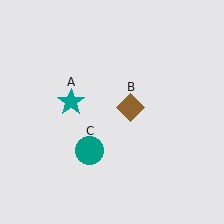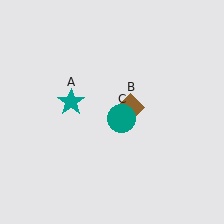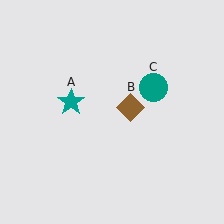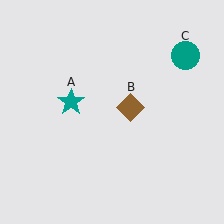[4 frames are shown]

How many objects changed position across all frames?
1 object changed position: teal circle (object C).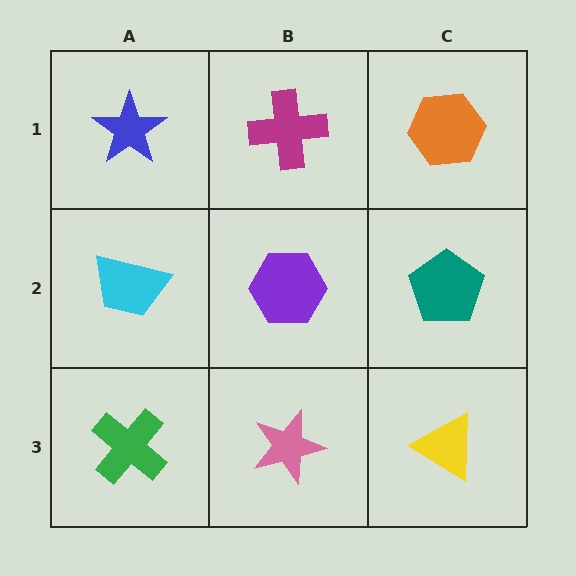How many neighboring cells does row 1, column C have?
2.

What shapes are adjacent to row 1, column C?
A teal pentagon (row 2, column C), a magenta cross (row 1, column B).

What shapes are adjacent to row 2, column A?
A blue star (row 1, column A), a green cross (row 3, column A), a purple hexagon (row 2, column B).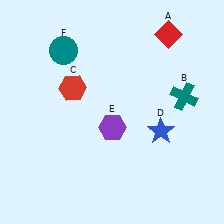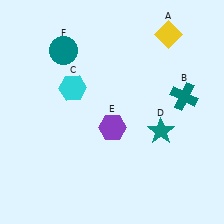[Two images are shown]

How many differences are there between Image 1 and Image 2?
There are 3 differences between the two images.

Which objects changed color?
A changed from red to yellow. C changed from red to cyan. D changed from blue to teal.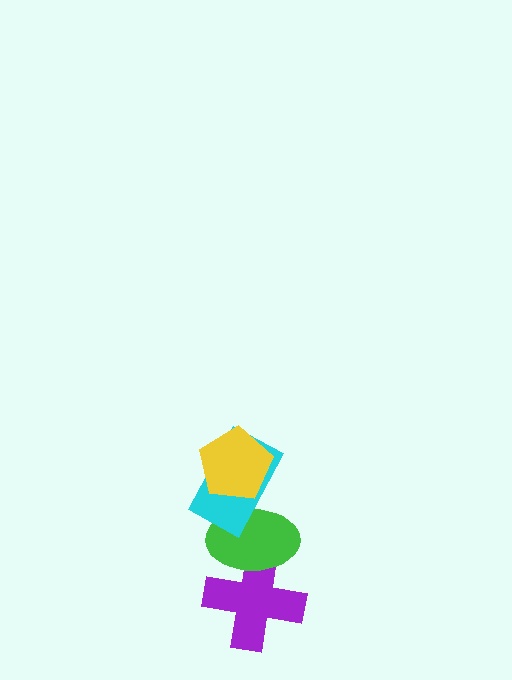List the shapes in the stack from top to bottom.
From top to bottom: the yellow pentagon, the cyan rectangle, the green ellipse, the purple cross.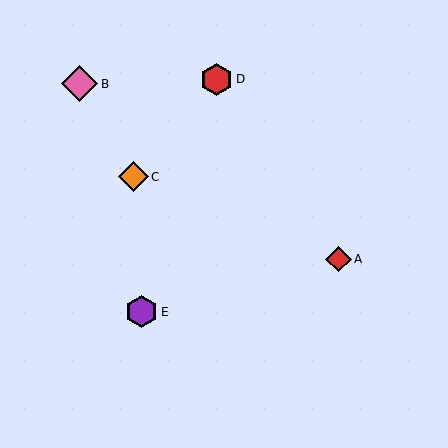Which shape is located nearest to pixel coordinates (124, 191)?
The orange diamond (labeled C) at (133, 177) is nearest to that location.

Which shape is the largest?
The pink diamond (labeled B) is the largest.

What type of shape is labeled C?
Shape C is an orange diamond.